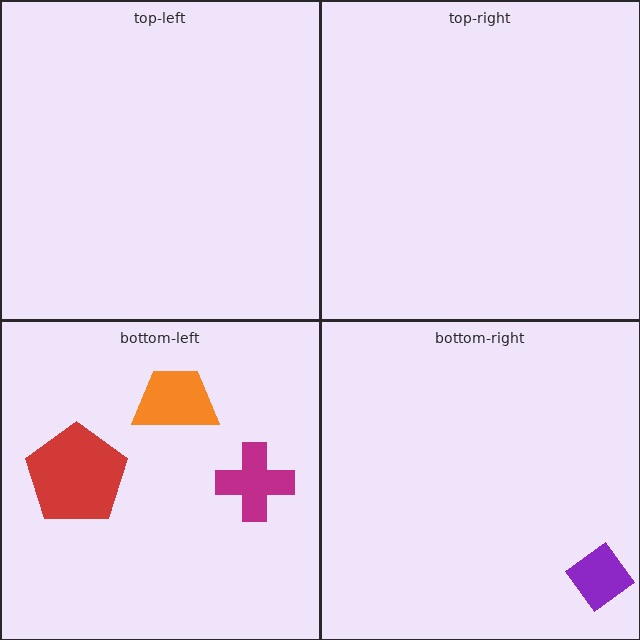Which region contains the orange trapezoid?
The bottom-left region.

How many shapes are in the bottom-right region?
1.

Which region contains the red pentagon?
The bottom-left region.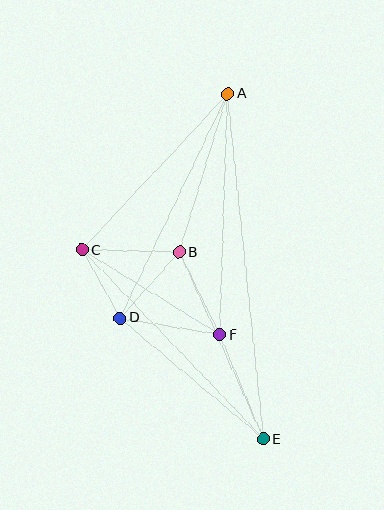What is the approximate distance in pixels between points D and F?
The distance between D and F is approximately 101 pixels.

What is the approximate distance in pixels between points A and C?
The distance between A and C is approximately 214 pixels.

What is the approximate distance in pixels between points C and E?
The distance between C and E is approximately 262 pixels.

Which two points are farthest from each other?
Points A and E are farthest from each other.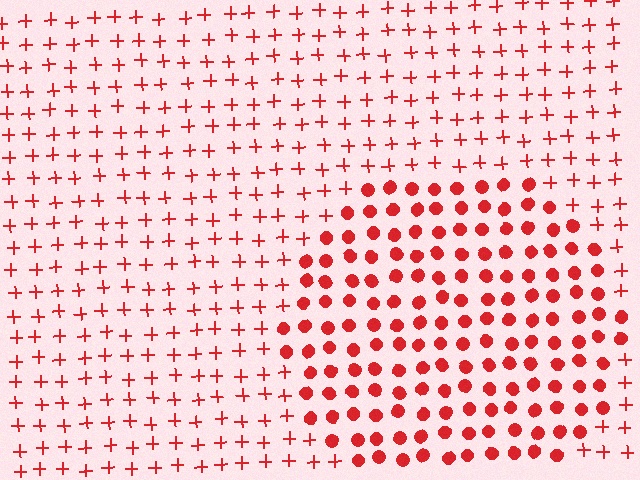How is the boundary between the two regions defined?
The boundary is defined by a change in element shape: circles inside vs. plus signs outside. All elements share the same color and spacing.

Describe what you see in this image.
The image is filled with small red elements arranged in a uniform grid. A circle-shaped region contains circles, while the surrounding area contains plus signs. The boundary is defined purely by the change in element shape.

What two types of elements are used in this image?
The image uses circles inside the circle region and plus signs outside it.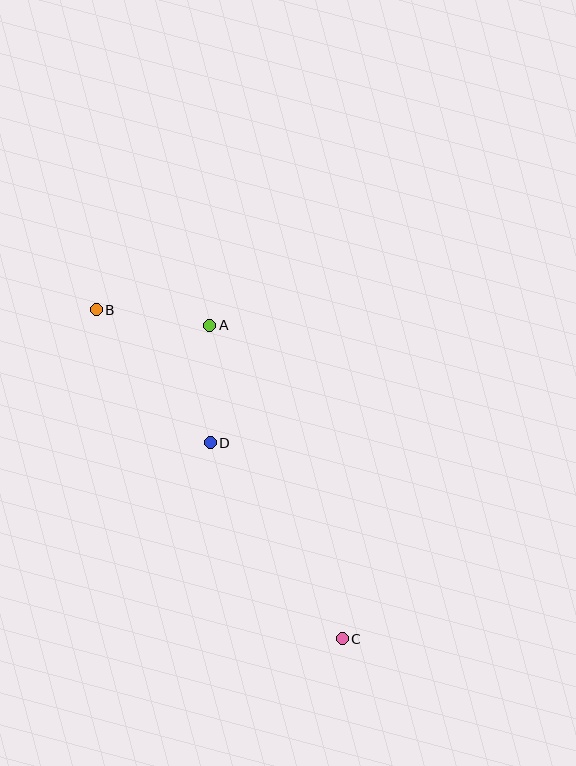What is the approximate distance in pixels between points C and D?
The distance between C and D is approximately 236 pixels.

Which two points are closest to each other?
Points A and B are closest to each other.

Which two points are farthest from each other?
Points B and C are farthest from each other.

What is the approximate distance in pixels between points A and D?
The distance between A and D is approximately 118 pixels.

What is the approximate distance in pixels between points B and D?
The distance between B and D is approximately 175 pixels.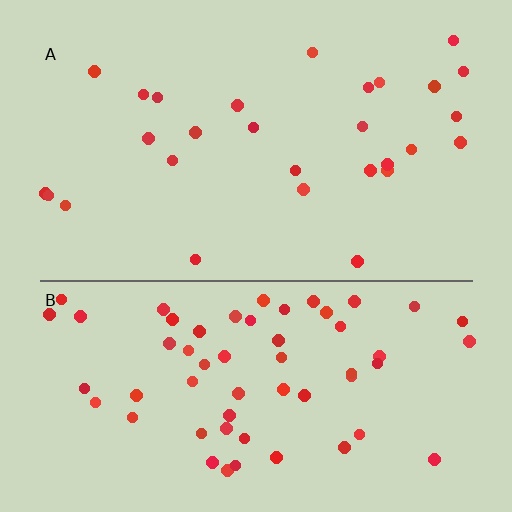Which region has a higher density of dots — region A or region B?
B (the bottom).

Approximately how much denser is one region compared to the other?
Approximately 2.1× — region B over region A.